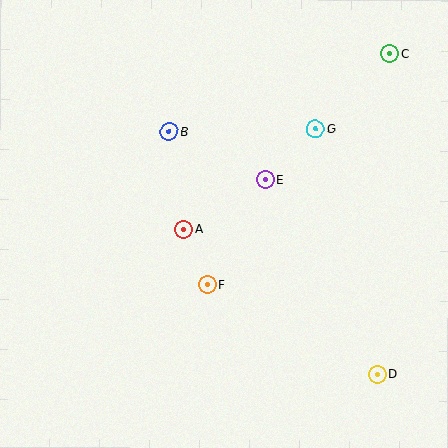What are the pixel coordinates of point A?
Point A is at (184, 229).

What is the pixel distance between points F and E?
The distance between F and E is 120 pixels.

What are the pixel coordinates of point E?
Point E is at (265, 180).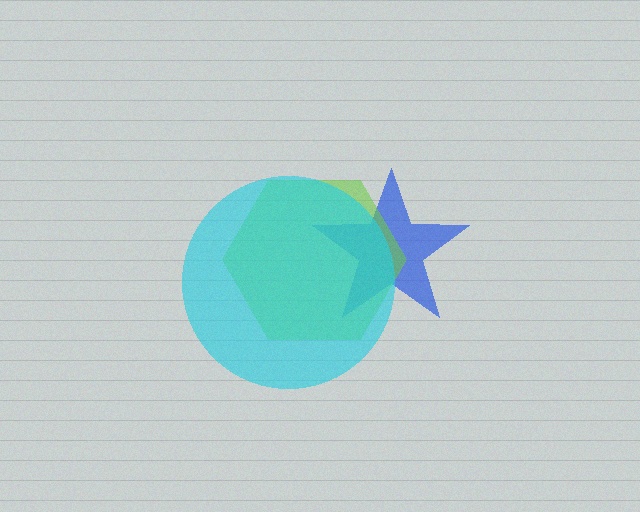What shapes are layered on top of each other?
The layered shapes are: a blue star, a lime hexagon, a cyan circle.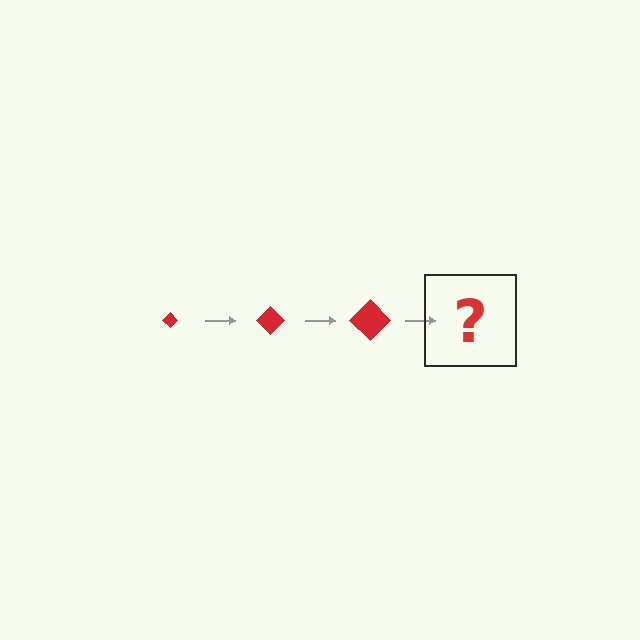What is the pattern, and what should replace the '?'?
The pattern is that the diamond gets progressively larger each step. The '?' should be a red diamond, larger than the previous one.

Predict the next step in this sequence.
The next step is a red diamond, larger than the previous one.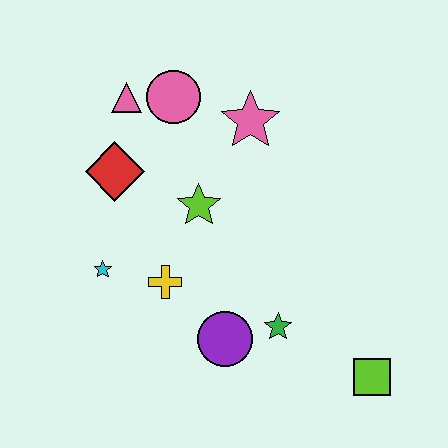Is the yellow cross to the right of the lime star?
No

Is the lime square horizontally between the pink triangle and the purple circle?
No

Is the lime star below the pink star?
Yes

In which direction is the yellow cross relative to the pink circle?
The yellow cross is below the pink circle.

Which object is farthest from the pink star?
The lime square is farthest from the pink star.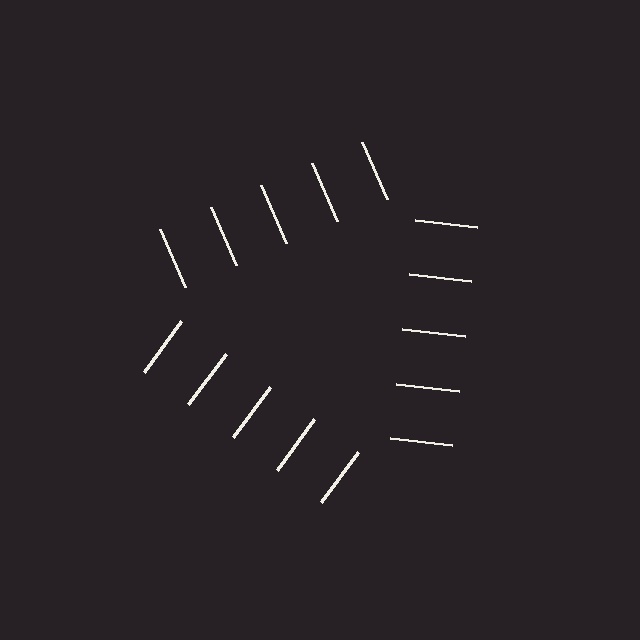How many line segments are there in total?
15 — 5 along each of the 3 edges.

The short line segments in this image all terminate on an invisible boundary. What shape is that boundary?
An illusory triangle — the line segments terminate on its edges but no continuous stroke is drawn.